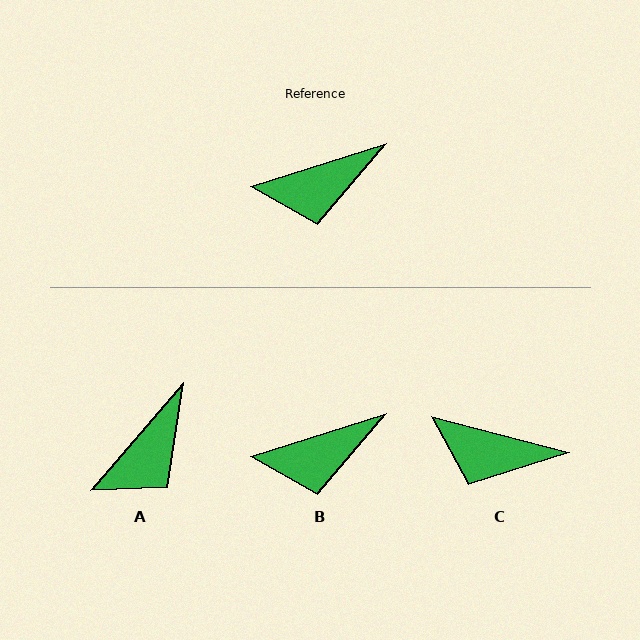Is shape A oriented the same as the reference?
No, it is off by about 32 degrees.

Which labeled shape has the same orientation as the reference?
B.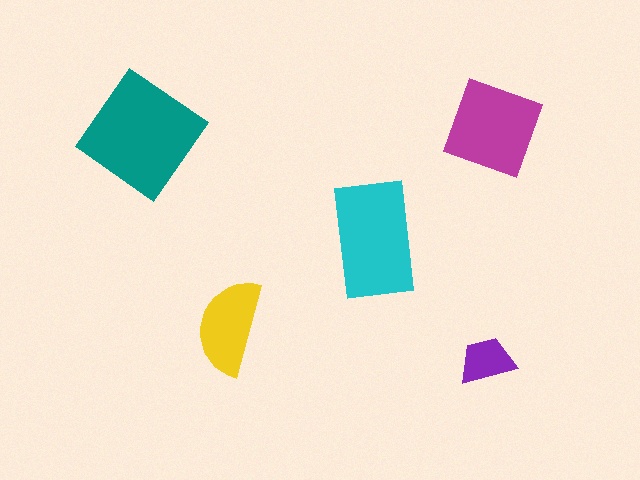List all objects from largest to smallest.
The teal diamond, the cyan rectangle, the magenta diamond, the yellow semicircle, the purple trapezoid.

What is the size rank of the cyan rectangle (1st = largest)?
2nd.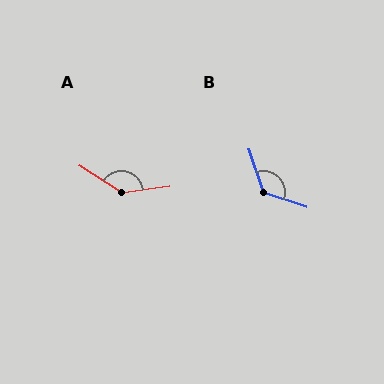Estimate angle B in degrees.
Approximately 128 degrees.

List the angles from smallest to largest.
B (128°), A (140°).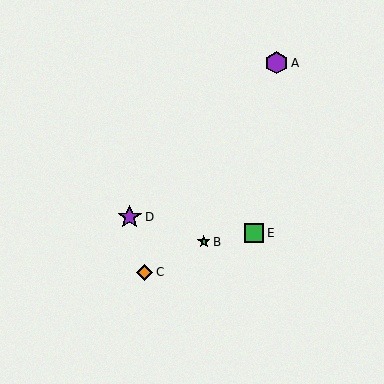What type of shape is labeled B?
Shape B is a green star.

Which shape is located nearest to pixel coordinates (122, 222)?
The purple star (labeled D) at (130, 217) is nearest to that location.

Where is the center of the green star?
The center of the green star is at (204, 242).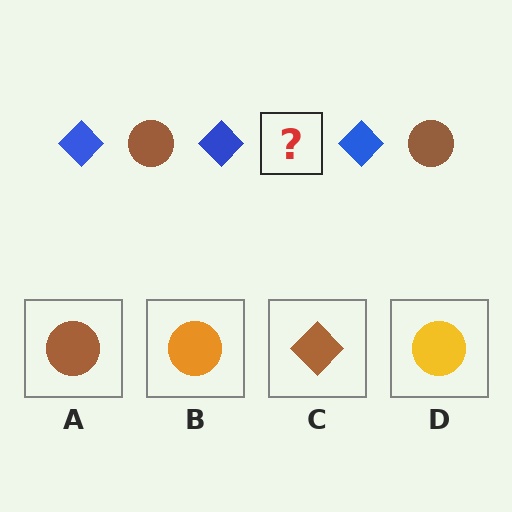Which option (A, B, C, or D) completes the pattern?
A.